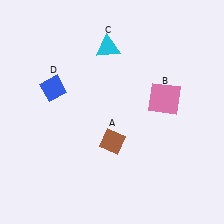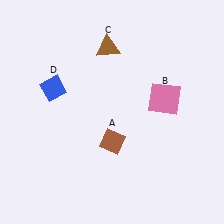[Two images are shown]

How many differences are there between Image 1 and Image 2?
There is 1 difference between the two images.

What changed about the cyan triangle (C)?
In Image 1, C is cyan. In Image 2, it changed to brown.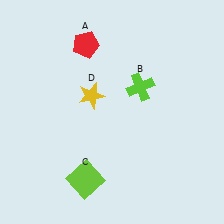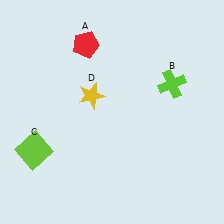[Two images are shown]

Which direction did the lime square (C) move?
The lime square (C) moved left.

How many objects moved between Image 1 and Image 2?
2 objects moved between the two images.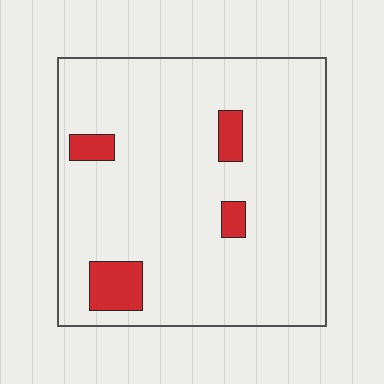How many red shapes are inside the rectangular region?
4.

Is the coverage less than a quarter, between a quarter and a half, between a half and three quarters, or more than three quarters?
Less than a quarter.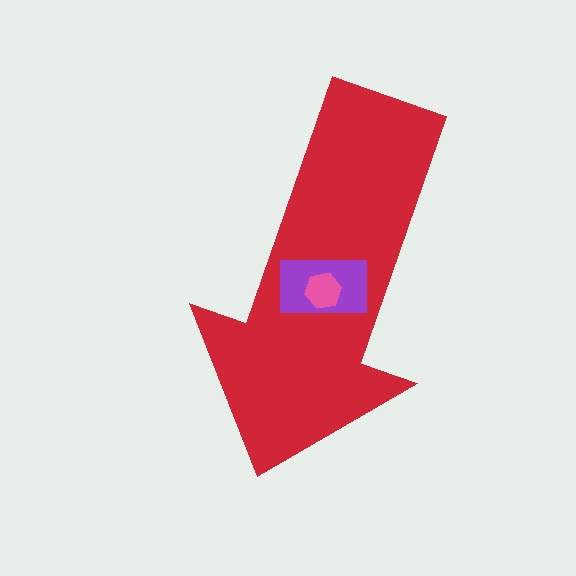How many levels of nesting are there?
3.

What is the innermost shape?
The pink hexagon.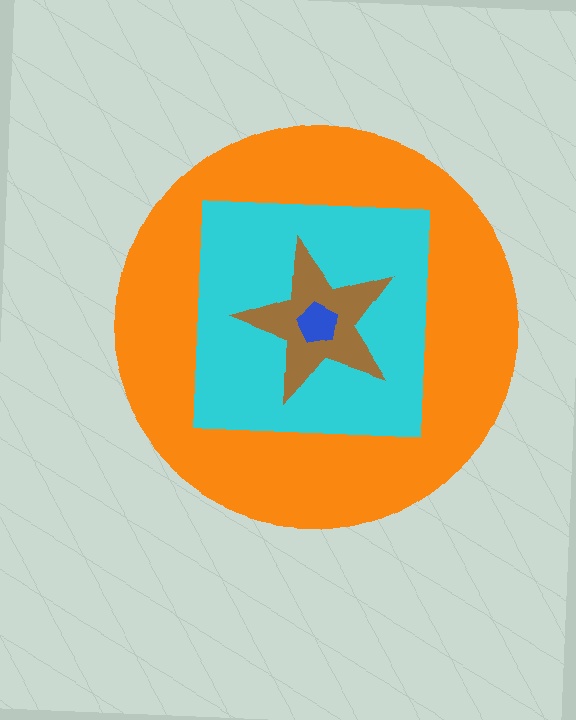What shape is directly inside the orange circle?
The cyan square.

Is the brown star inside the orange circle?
Yes.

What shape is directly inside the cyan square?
The brown star.